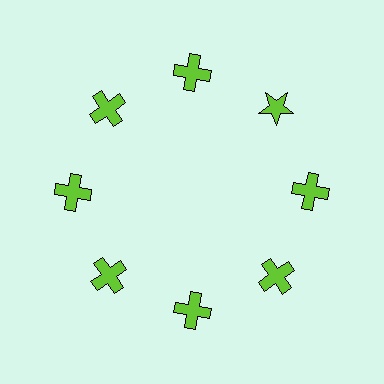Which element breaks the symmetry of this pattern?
The lime star at roughly the 2 o'clock position breaks the symmetry. All other shapes are lime crosses.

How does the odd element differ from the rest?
It has a different shape: star instead of cross.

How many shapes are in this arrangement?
There are 8 shapes arranged in a ring pattern.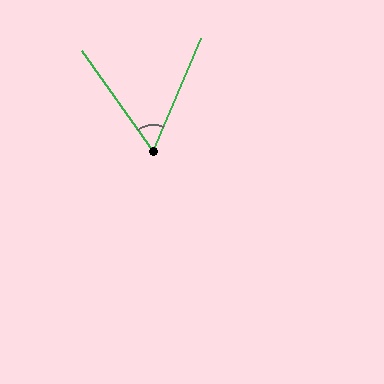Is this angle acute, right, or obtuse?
It is acute.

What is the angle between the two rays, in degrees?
Approximately 59 degrees.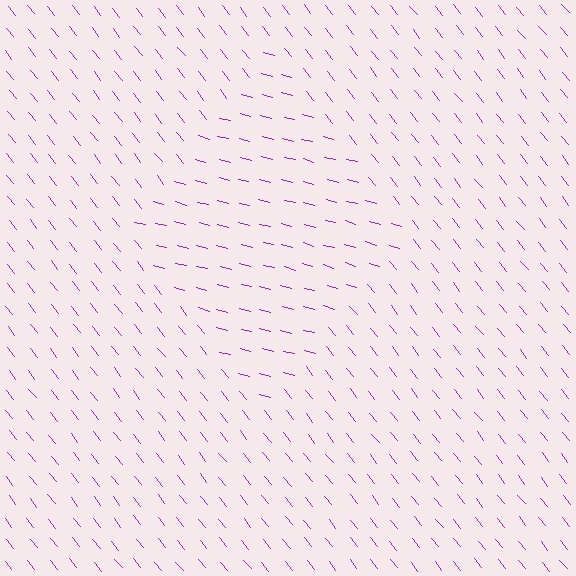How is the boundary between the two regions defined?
The boundary is defined purely by a change in line orientation (approximately 37 degrees difference). All lines are the same color and thickness.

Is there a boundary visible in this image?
Yes, there is a texture boundary formed by a change in line orientation.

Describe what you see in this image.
The image is filled with small purple line segments. A diamond region in the image has lines oriented differently from the surrounding lines, creating a visible texture boundary.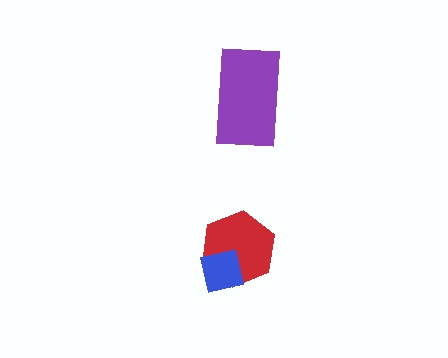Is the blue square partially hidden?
No, no other shape covers it.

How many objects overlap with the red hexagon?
1 object overlaps with the red hexagon.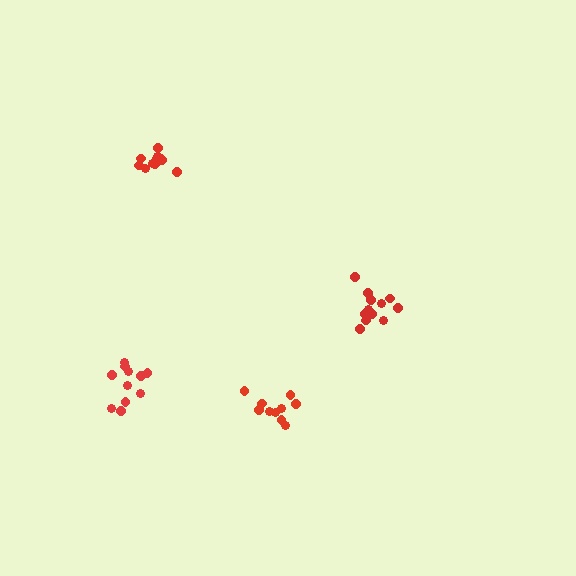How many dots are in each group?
Group 1: 13 dots, Group 2: 11 dots, Group 3: 11 dots, Group 4: 10 dots (45 total).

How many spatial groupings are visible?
There are 4 spatial groupings.